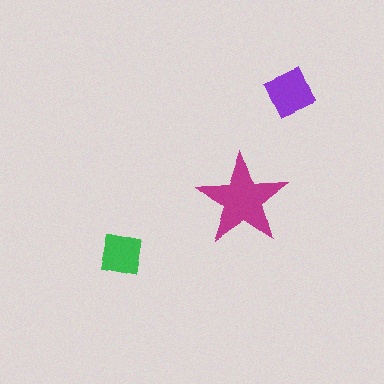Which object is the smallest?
The green square.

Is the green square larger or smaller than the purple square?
Smaller.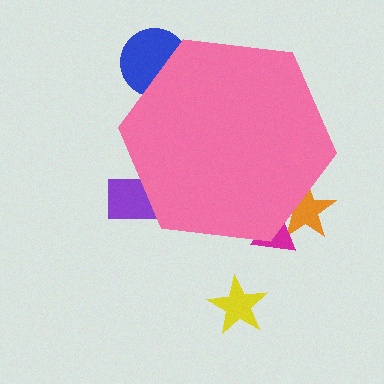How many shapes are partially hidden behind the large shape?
4 shapes are partially hidden.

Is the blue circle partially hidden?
Yes, the blue circle is partially hidden behind the pink hexagon.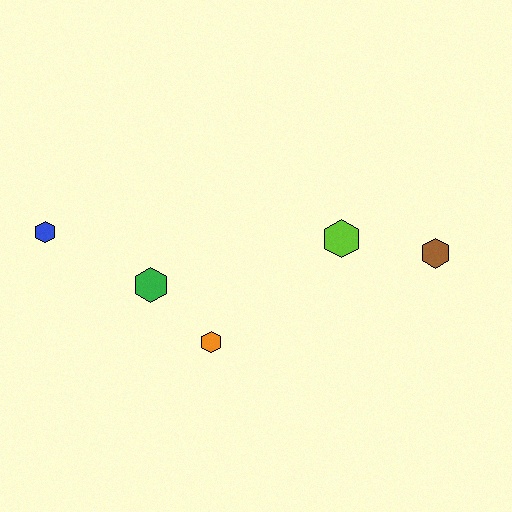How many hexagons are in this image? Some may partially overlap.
There are 5 hexagons.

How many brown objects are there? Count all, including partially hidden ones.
There is 1 brown object.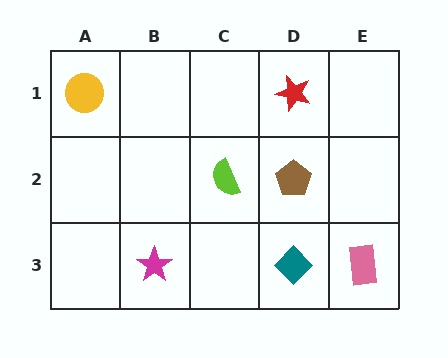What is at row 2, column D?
A brown pentagon.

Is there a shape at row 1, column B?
No, that cell is empty.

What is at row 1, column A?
A yellow circle.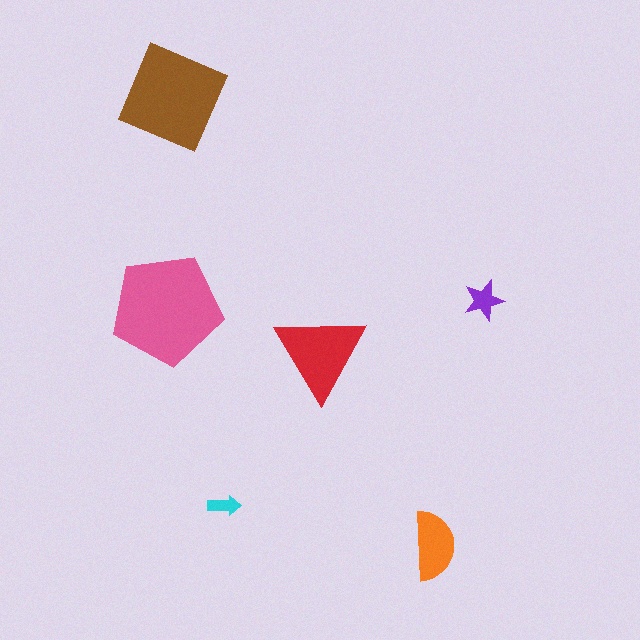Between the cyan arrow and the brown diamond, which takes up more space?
The brown diamond.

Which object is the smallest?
The cyan arrow.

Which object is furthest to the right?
The purple star is rightmost.